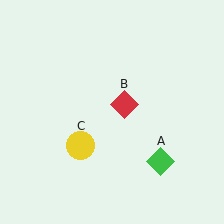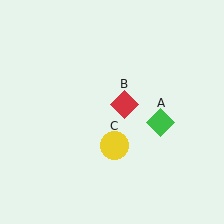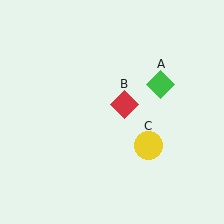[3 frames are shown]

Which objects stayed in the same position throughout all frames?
Red diamond (object B) remained stationary.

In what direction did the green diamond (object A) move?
The green diamond (object A) moved up.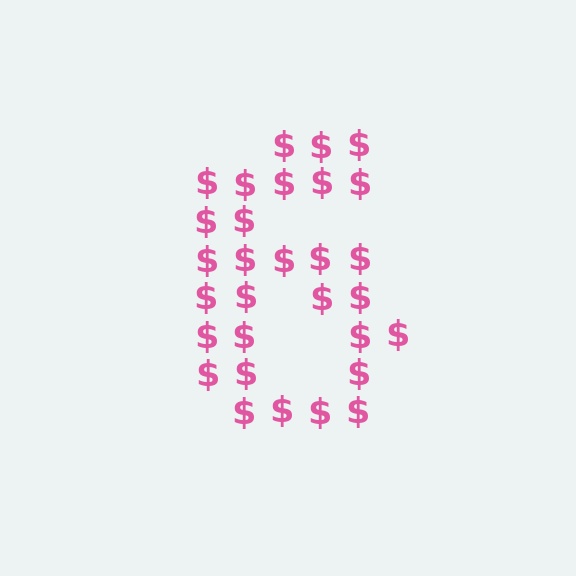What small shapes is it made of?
It is made of small dollar signs.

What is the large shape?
The large shape is the digit 6.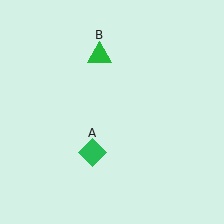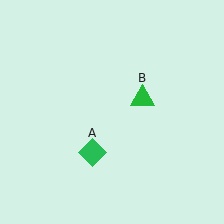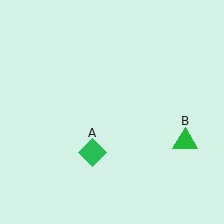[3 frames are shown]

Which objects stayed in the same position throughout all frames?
Green diamond (object A) remained stationary.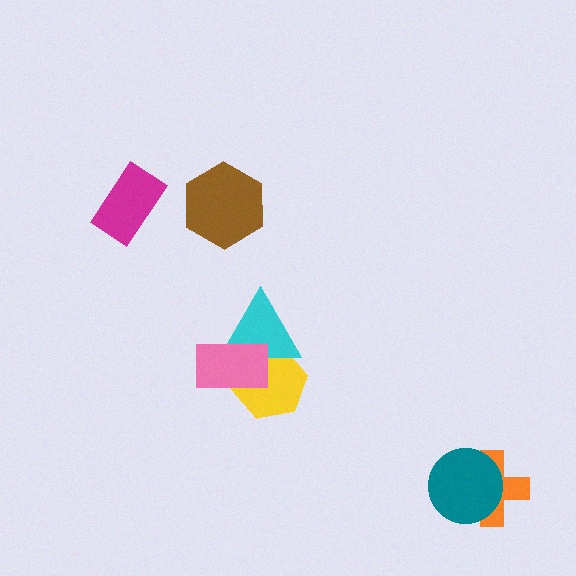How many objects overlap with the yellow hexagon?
2 objects overlap with the yellow hexagon.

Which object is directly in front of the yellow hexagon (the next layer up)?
The cyan triangle is directly in front of the yellow hexagon.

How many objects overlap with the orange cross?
1 object overlaps with the orange cross.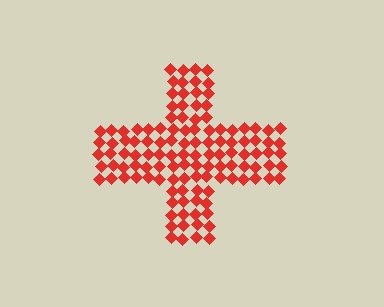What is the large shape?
The large shape is a cross.